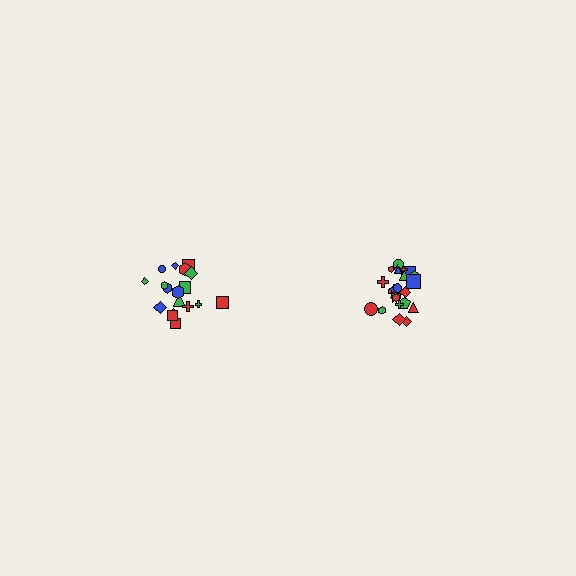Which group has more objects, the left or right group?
The right group.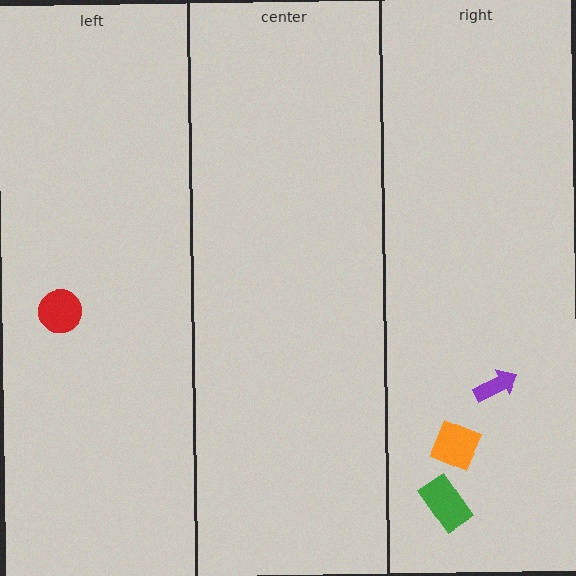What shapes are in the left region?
The red circle.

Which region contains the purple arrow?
The right region.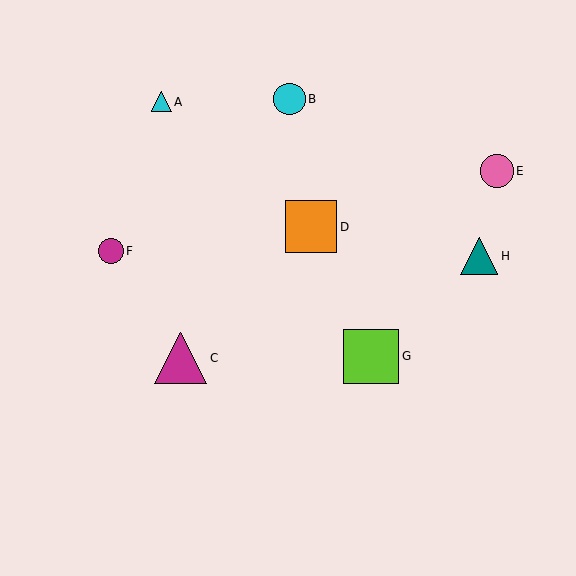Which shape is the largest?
The lime square (labeled G) is the largest.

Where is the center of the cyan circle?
The center of the cyan circle is at (290, 99).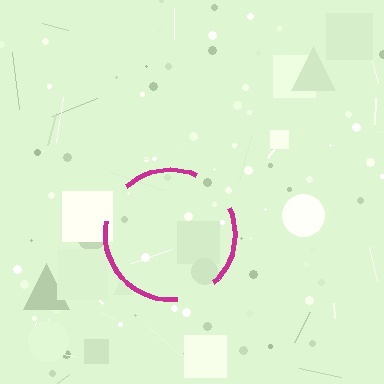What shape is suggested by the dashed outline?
The dashed outline suggests a circle.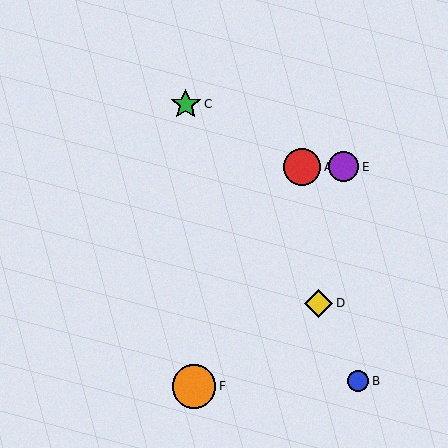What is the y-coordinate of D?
Object D is at y≈303.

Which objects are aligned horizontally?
Objects A, E are aligned horizontally.